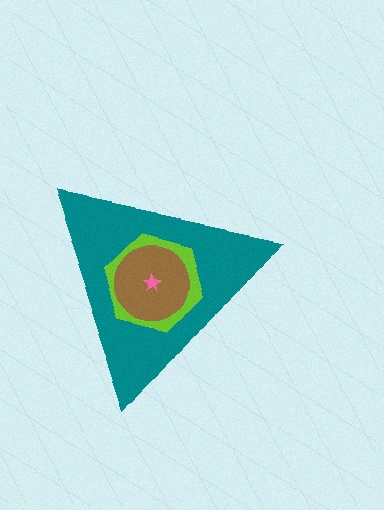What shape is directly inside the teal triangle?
The lime hexagon.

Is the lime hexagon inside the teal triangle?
Yes.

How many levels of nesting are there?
4.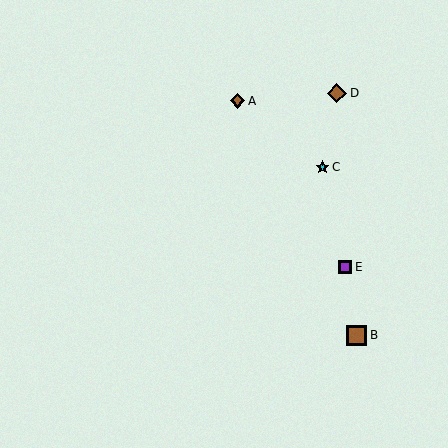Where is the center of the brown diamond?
The center of the brown diamond is at (337, 93).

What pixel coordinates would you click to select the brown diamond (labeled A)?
Click at (237, 101) to select the brown diamond A.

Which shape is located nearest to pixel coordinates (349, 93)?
The brown diamond (labeled D) at (337, 93) is nearest to that location.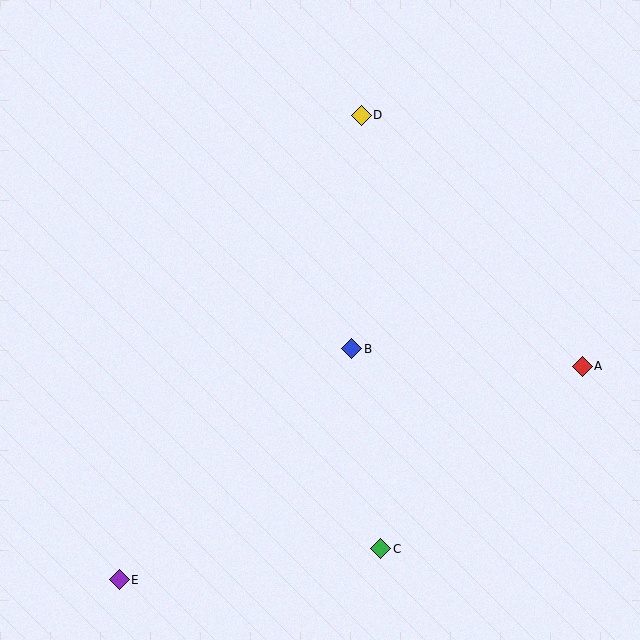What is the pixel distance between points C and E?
The distance between C and E is 263 pixels.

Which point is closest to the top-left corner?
Point D is closest to the top-left corner.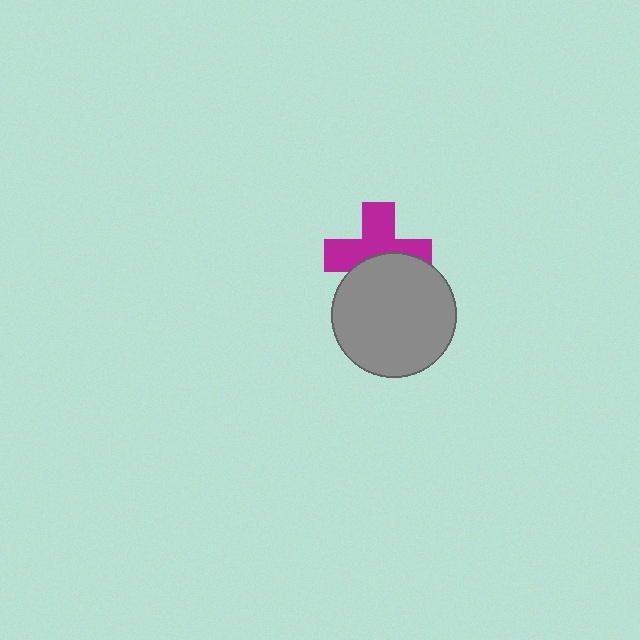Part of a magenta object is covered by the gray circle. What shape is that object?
It is a cross.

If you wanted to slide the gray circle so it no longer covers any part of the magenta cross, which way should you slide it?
Slide it down — that is the most direct way to separate the two shapes.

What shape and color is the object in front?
The object in front is a gray circle.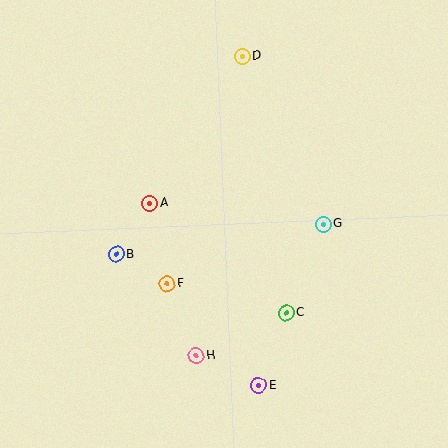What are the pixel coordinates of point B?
Point B is at (116, 254).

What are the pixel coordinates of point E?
Point E is at (259, 385).